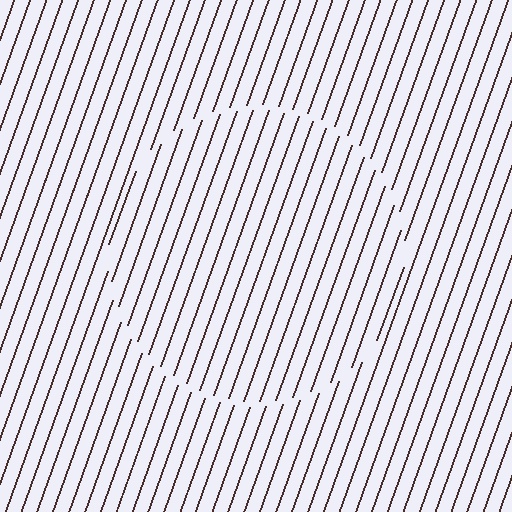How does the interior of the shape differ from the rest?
The interior of the shape contains the same grating, shifted by half a period — the contour is defined by the phase discontinuity where line-ends from the inner and outer gratings abut.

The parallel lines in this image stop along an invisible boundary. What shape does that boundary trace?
An illusory circle. The interior of the shape contains the same grating, shifted by half a period — the contour is defined by the phase discontinuity where line-ends from the inner and outer gratings abut.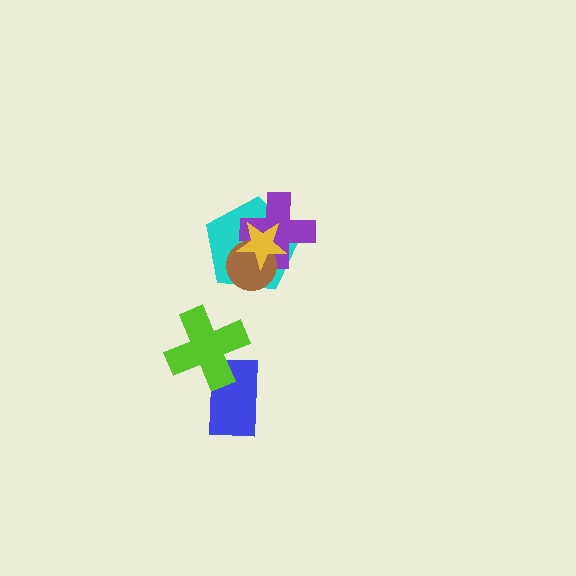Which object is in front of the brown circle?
The yellow star is in front of the brown circle.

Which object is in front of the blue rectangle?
The lime cross is in front of the blue rectangle.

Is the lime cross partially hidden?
No, no other shape covers it.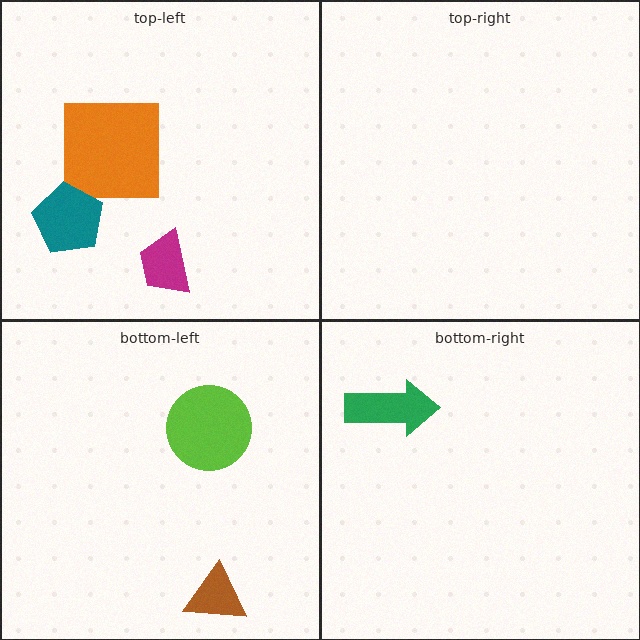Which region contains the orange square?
The top-left region.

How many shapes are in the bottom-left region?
2.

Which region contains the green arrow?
The bottom-right region.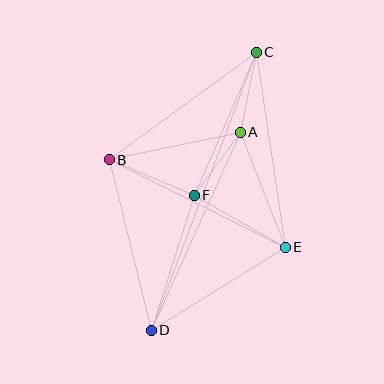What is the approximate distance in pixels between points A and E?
The distance between A and E is approximately 123 pixels.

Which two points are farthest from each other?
Points C and D are farthest from each other.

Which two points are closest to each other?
Points A and F are closest to each other.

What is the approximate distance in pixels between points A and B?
The distance between A and B is approximately 134 pixels.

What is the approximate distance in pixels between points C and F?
The distance between C and F is approximately 156 pixels.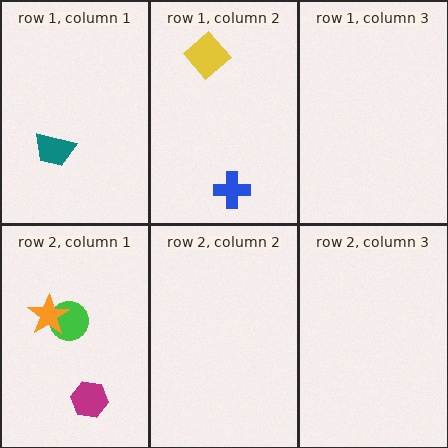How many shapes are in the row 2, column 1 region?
3.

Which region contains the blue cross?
The row 1, column 2 region.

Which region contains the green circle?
The row 2, column 1 region.